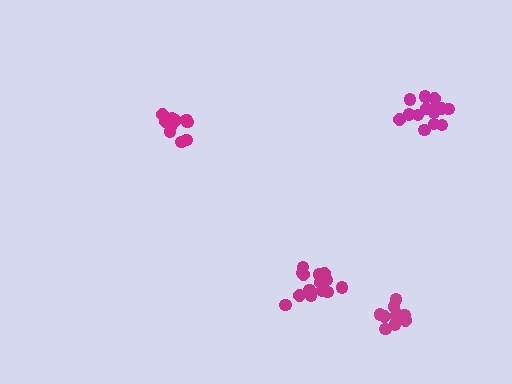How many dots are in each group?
Group 1: 14 dots, Group 2: 11 dots, Group 3: 15 dots, Group 4: 10 dots (50 total).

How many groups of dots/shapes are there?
There are 4 groups.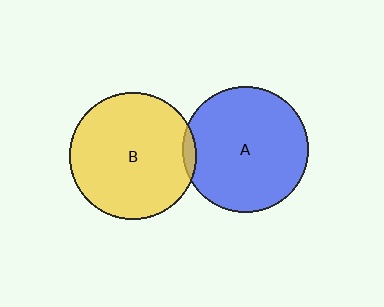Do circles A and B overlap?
Yes.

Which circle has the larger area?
Circle B (yellow).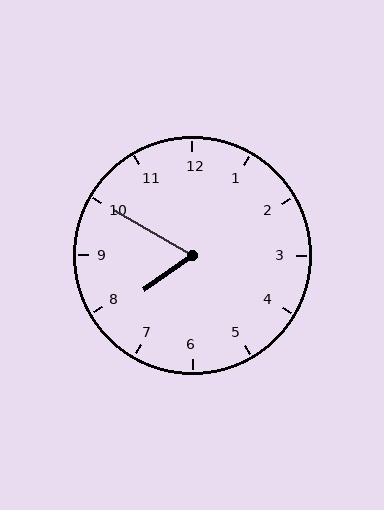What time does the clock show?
7:50.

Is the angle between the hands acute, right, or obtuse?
It is acute.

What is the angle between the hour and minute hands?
Approximately 65 degrees.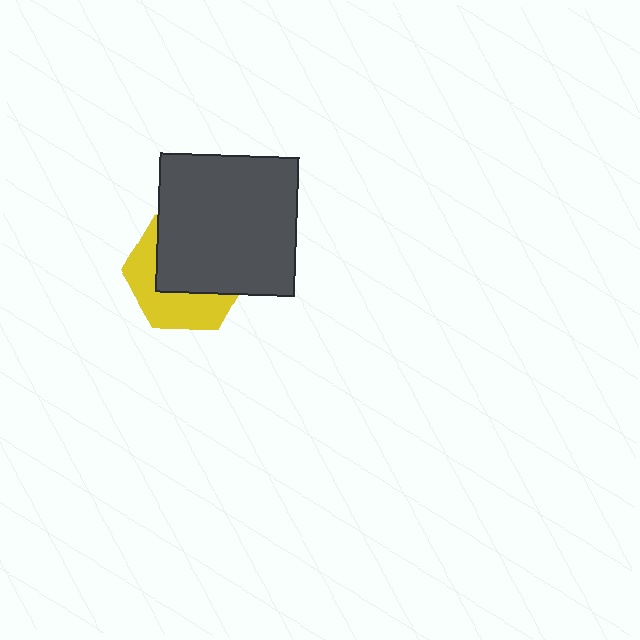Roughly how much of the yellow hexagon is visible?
A small part of it is visible (roughly 42%).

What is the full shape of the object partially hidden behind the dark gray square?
The partially hidden object is a yellow hexagon.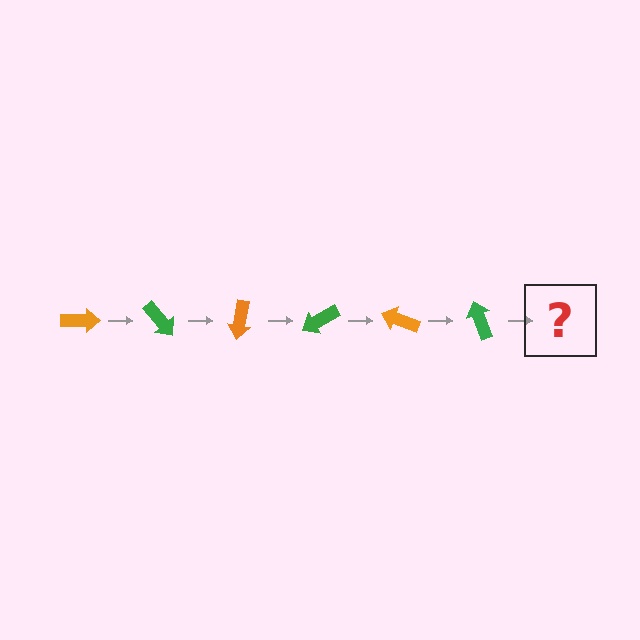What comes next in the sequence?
The next element should be an orange arrow, rotated 300 degrees from the start.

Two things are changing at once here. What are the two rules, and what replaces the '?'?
The two rules are that it rotates 50 degrees each step and the color cycles through orange and green. The '?' should be an orange arrow, rotated 300 degrees from the start.